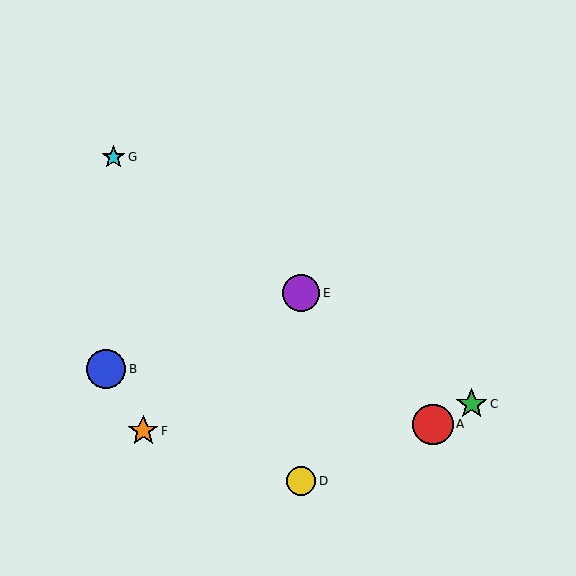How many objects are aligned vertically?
2 objects (D, E) are aligned vertically.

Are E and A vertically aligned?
No, E is at x≈301 and A is at x≈433.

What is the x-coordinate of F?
Object F is at x≈143.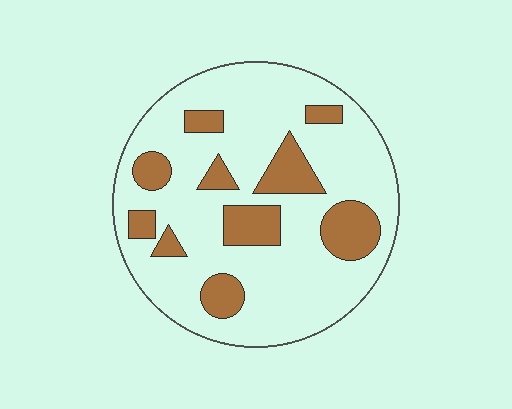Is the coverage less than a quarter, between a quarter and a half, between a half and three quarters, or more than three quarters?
Less than a quarter.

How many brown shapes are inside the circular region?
10.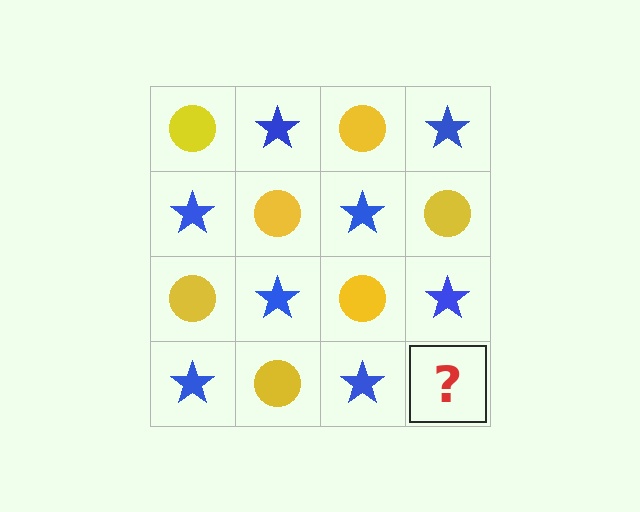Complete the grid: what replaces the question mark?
The question mark should be replaced with a yellow circle.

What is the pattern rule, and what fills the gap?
The rule is that it alternates yellow circle and blue star in a checkerboard pattern. The gap should be filled with a yellow circle.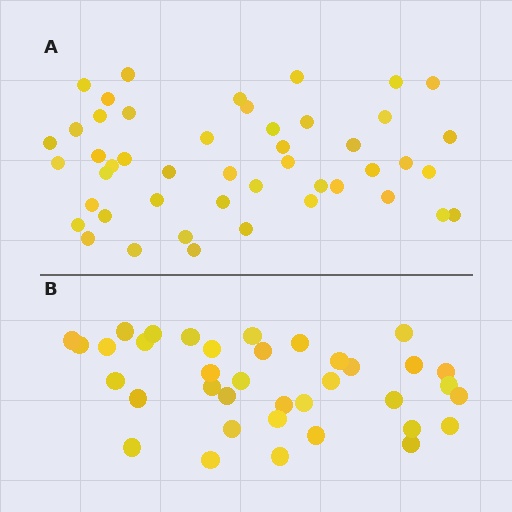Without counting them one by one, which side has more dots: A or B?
Region A (the top region) has more dots.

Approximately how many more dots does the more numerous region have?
Region A has roughly 10 or so more dots than region B.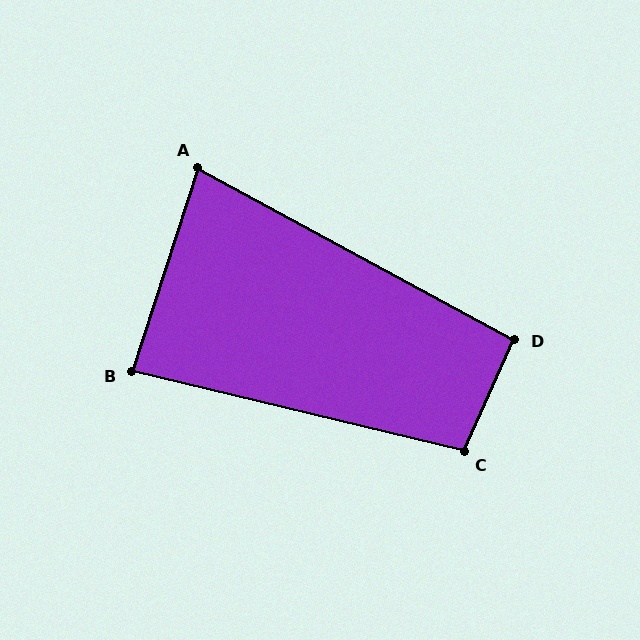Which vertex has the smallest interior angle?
A, at approximately 79 degrees.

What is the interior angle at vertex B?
Approximately 86 degrees (approximately right).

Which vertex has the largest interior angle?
C, at approximately 101 degrees.